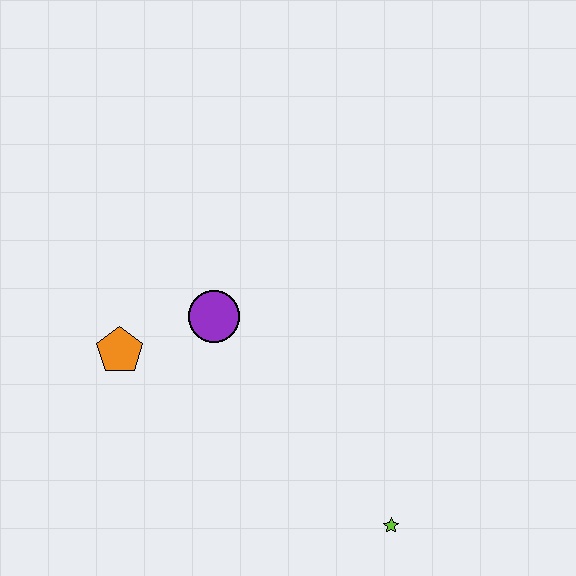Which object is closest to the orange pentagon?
The purple circle is closest to the orange pentagon.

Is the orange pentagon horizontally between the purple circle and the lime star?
No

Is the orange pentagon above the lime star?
Yes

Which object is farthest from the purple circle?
The lime star is farthest from the purple circle.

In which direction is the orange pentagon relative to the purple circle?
The orange pentagon is to the left of the purple circle.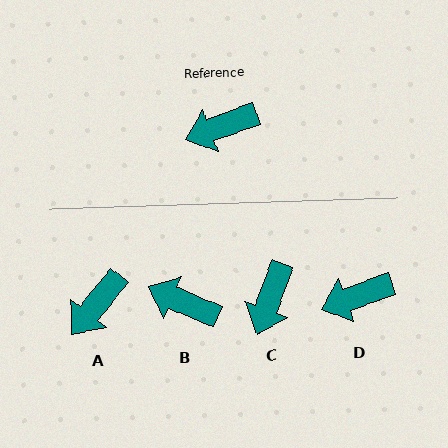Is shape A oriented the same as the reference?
No, it is off by about 31 degrees.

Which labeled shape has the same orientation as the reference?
D.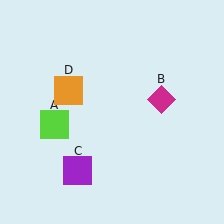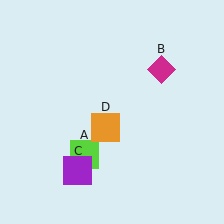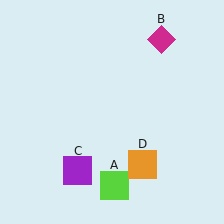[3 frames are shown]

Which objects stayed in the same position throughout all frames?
Purple square (object C) remained stationary.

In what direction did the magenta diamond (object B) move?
The magenta diamond (object B) moved up.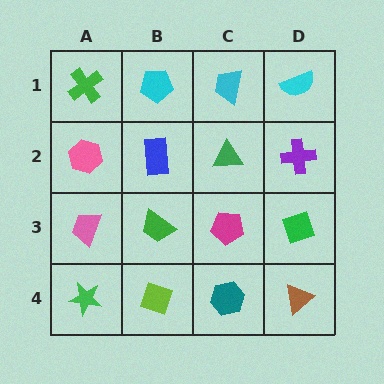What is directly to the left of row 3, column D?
A magenta pentagon.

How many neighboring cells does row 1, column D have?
2.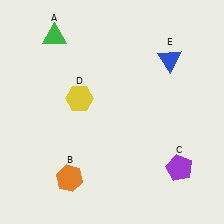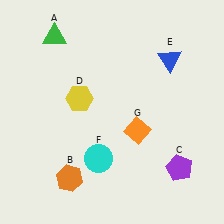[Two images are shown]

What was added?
A cyan circle (F), an orange diamond (G) were added in Image 2.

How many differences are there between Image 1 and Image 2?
There are 2 differences between the two images.